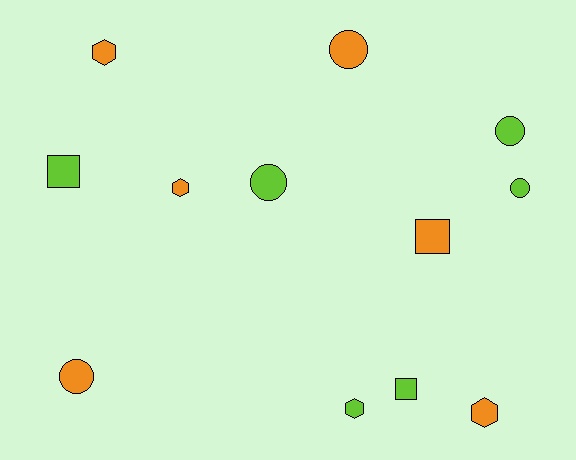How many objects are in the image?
There are 12 objects.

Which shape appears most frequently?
Circle, with 5 objects.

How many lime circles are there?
There are 3 lime circles.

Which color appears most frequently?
Orange, with 6 objects.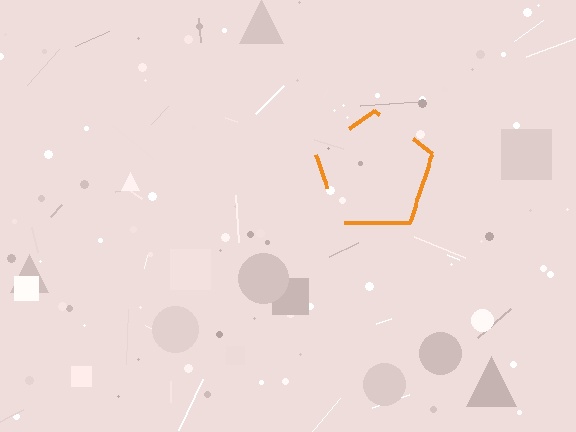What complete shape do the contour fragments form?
The contour fragments form a pentagon.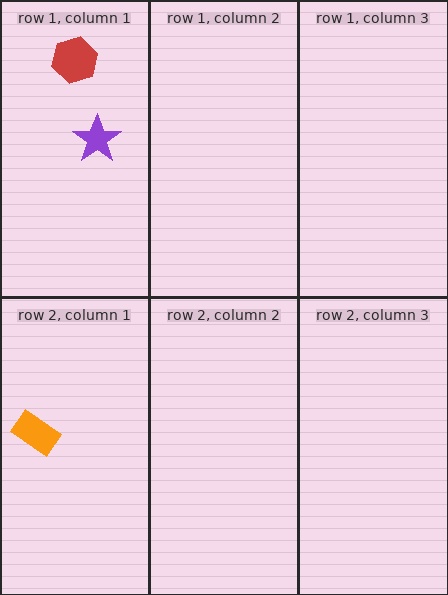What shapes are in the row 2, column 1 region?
The orange rectangle.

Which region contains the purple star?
The row 1, column 1 region.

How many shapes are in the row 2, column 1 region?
1.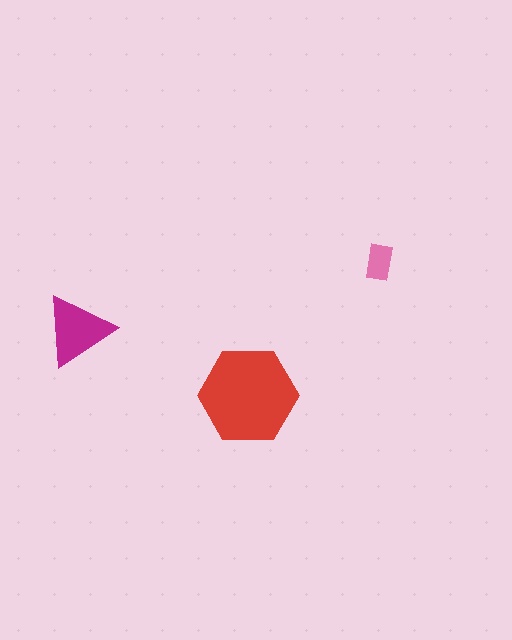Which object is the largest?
The red hexagon.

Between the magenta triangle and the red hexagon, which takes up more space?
The red hexagon.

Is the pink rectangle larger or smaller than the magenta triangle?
Smaller.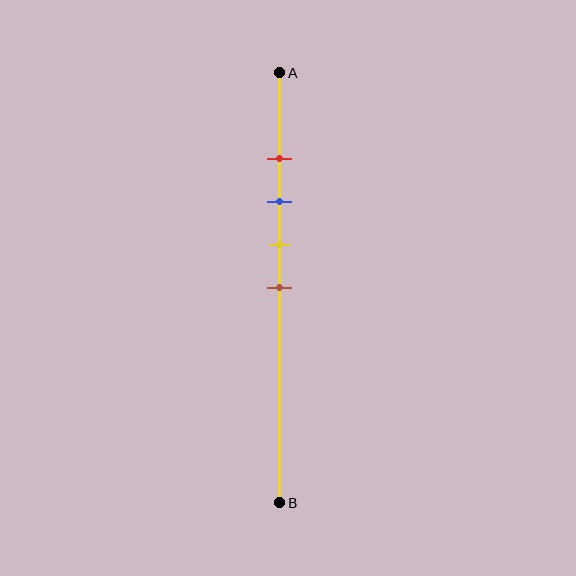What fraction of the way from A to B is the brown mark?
The brown mark is approximately 50% (0.5) of the way from A to B.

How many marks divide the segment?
There are 4 marks dividing the segment.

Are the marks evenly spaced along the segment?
Yes, the marks are approximately evenly spaced.